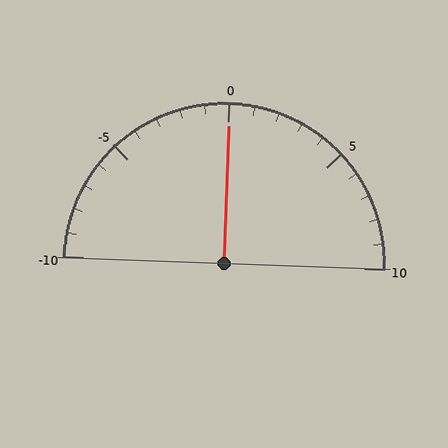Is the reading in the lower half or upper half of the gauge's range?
The reading is in the upper half of the range (-10 to 10).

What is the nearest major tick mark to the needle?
The nearest major tick mark is 0.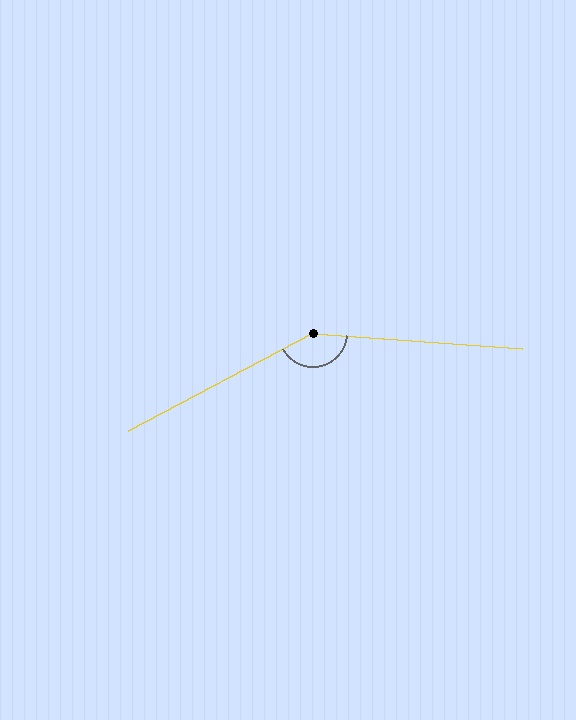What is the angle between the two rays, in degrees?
Approximately 148 degrees.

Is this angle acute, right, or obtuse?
It is obtuse.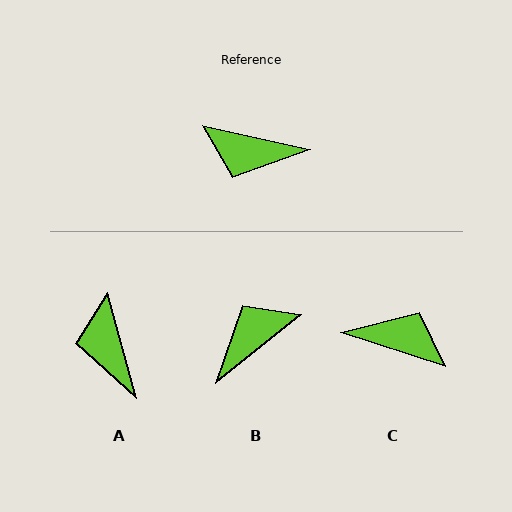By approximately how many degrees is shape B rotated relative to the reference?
Approximately 129 degrees clockwise.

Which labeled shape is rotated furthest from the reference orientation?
C, about 174 degrees away.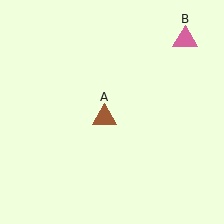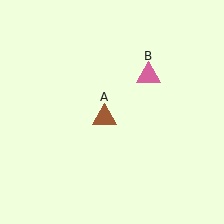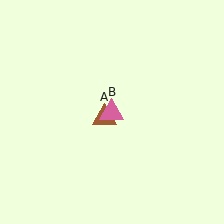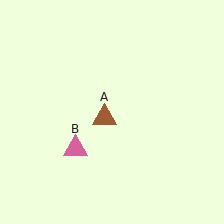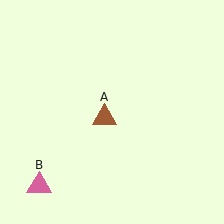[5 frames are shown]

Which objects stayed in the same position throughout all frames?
Brown triangle (object A) remained stationary.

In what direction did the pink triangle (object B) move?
The pink triangle (object B) moved down and to the left.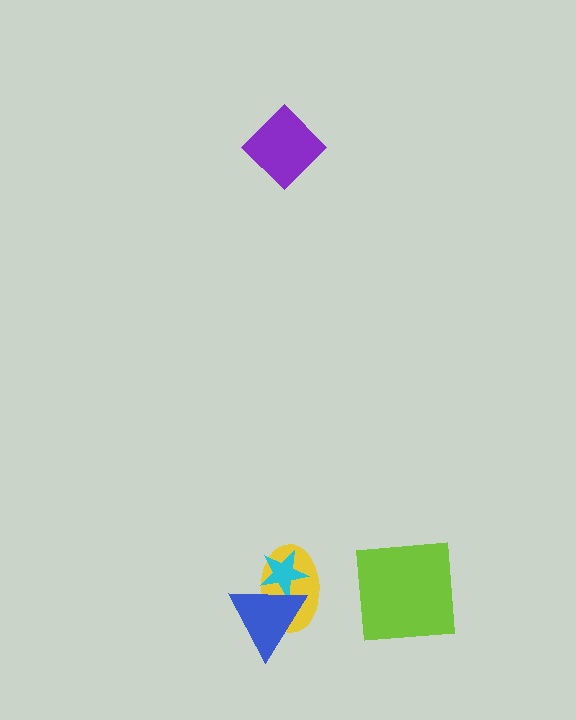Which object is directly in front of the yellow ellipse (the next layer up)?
The cyan star is directly in front of the yellow ellipse.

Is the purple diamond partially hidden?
No, no other shape covers it.